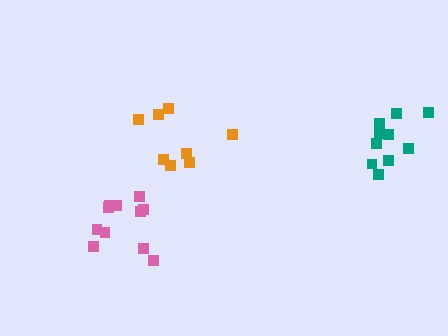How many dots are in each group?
Group 1: 8 dots, Group 2: 10 dots, Group 3: 11 dots (29 total).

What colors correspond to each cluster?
The clusters are colored: orange, teal, pink.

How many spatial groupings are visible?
There are 3 spatial groupings.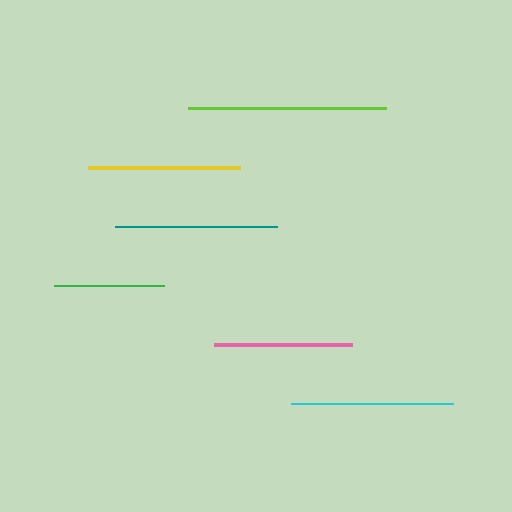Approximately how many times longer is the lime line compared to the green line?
The lime line is approximately 1.8 times the length of the green line.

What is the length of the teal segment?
The teal segment is approximately 162 pixels long.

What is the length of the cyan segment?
The cyan segment is approximately 162 pixels long.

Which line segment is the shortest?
The green line is the shortest at approximately 109 pixels.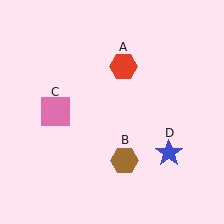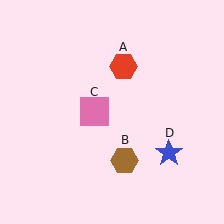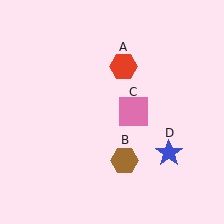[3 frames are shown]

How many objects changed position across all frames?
1 object changed position: pink square (object C).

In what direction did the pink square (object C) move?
The pink square (object C) moved right.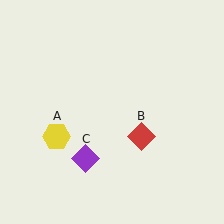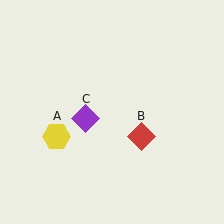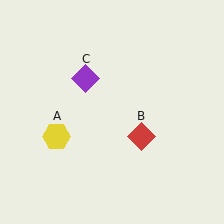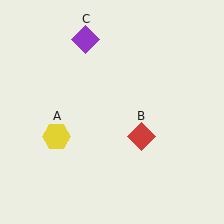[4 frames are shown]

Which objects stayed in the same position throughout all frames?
Yellow hexagon (object A) and red diamond (object B) remained stationary.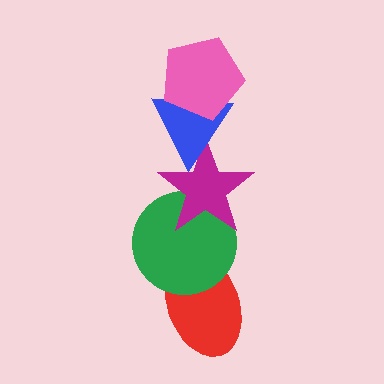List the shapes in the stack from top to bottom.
From top to bottom: the pink pentagon, the blue triangle, the magenta star, the green circle, the red ellipse.